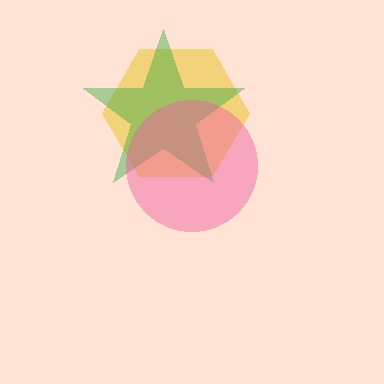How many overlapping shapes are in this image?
There are 3 overlapping shapes in the image.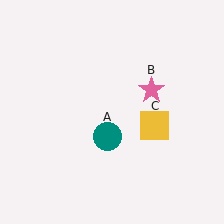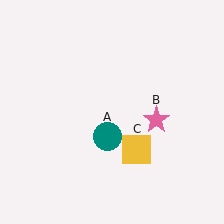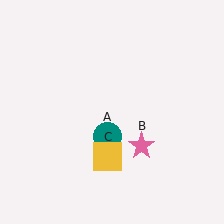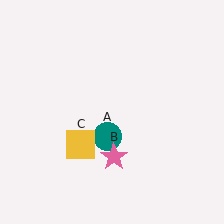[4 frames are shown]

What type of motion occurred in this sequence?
The pink star (object B), yellow square (object C) rotated clockwise around the center of the scene.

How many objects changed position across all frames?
2 objects changed position: pink star (object B), yellow square (object C).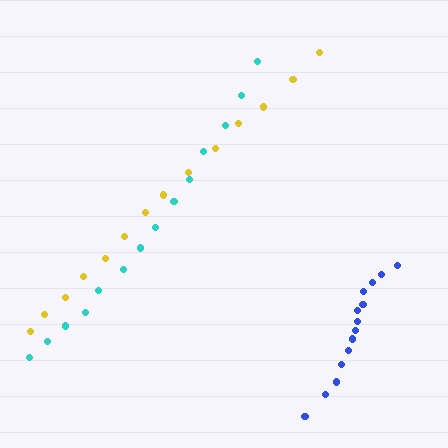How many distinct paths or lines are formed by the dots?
There are 3 distinct paths.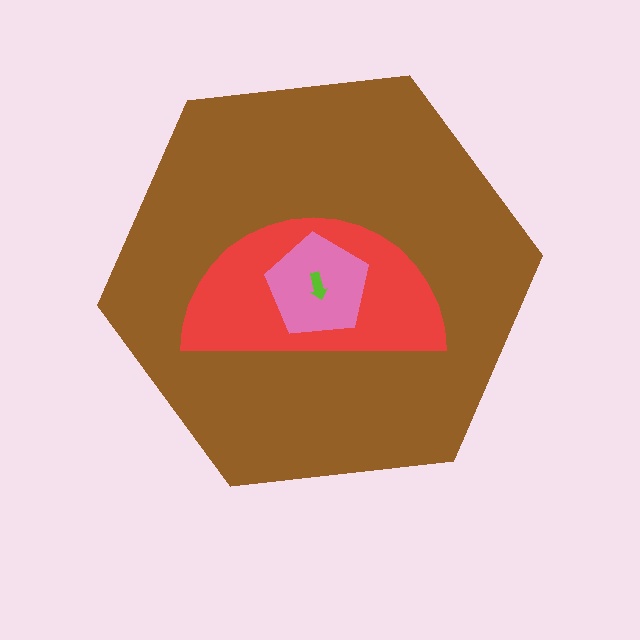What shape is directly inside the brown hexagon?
The red semicircle.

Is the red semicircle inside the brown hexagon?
Yes.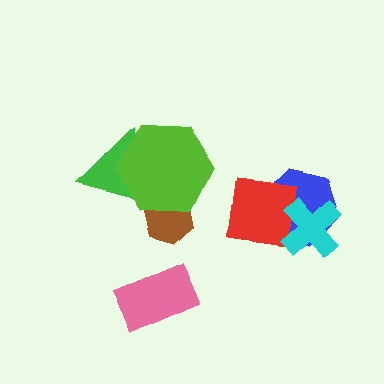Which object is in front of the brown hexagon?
The lime hexagon is in front of the brown hexagon.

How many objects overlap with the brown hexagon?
1 object overlaps with the brown hexagon.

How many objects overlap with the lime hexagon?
2 objects overlap with the lime hexagon.